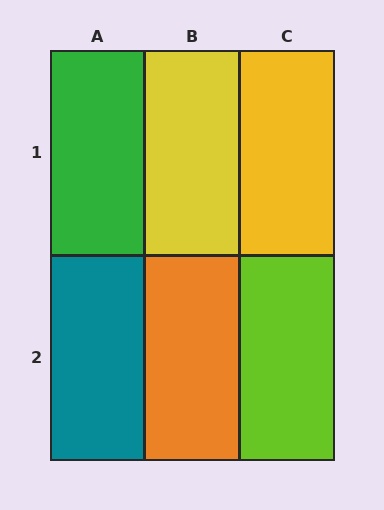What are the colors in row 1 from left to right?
Green, yellow, yellow.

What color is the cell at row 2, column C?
Lime.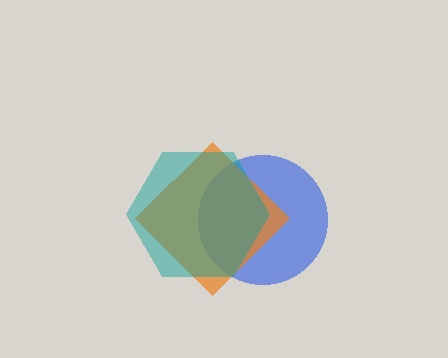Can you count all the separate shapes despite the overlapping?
Yes, there are 3 separate shapes.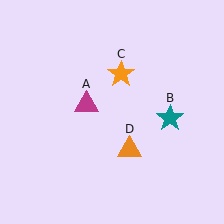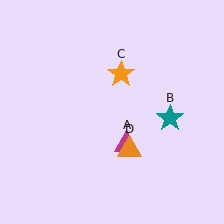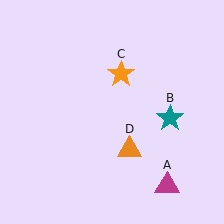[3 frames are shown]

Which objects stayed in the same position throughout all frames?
Teal star (object B) and orange star (object C) and orange triangle (object D) remained stationary.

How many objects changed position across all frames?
1 object changed position: magenta triangle (object A).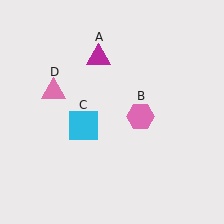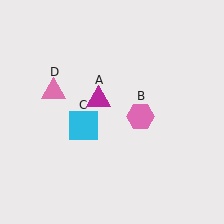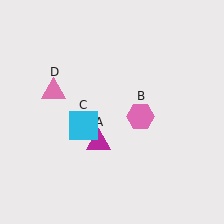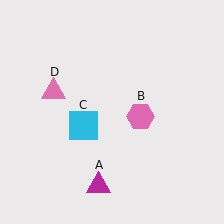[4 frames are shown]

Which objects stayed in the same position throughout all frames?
Pink hexagon (object B) and cyan square (object C) and pink triangle (object D) remained stationary.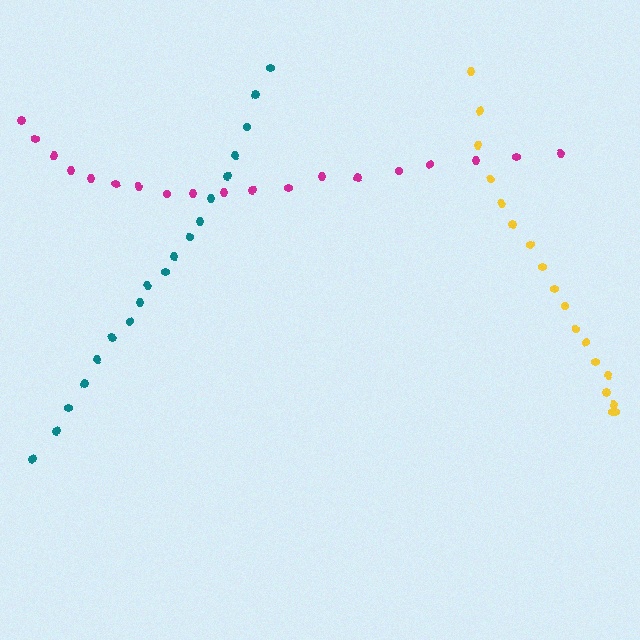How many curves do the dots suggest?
There are 3 distinct paths.